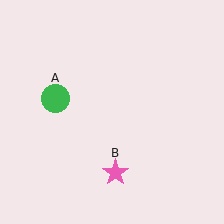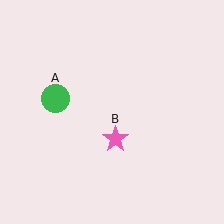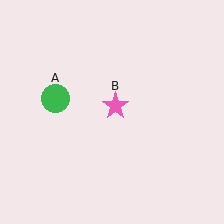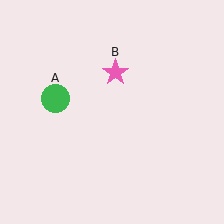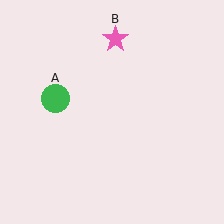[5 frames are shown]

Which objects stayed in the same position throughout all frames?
Green circle (object A) remained stationary.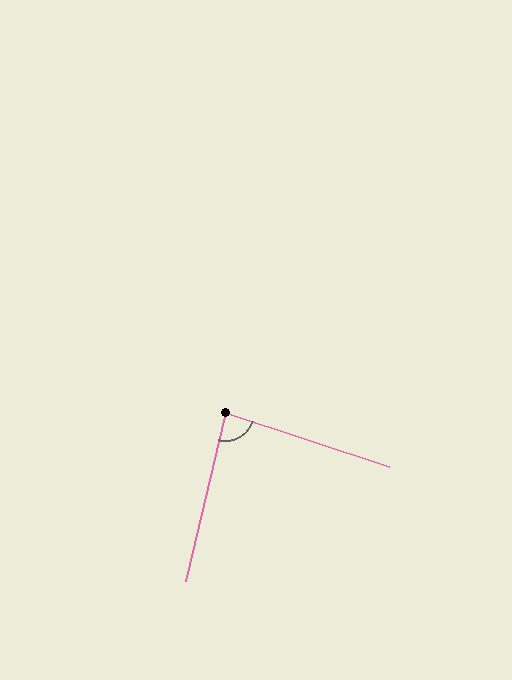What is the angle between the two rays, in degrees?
Approximately 86 degrees.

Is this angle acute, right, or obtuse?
It is approximately a right angle.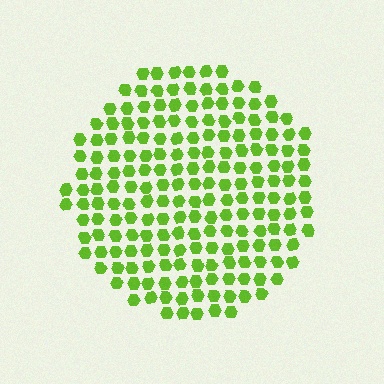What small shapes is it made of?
It is made of small hexagons.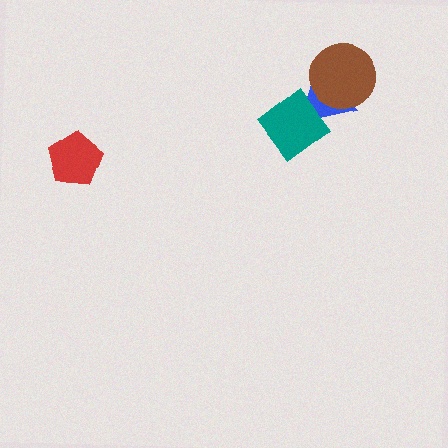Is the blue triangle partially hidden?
Yes, it is partially covered by another shape.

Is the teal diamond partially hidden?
No, no other shape covers it.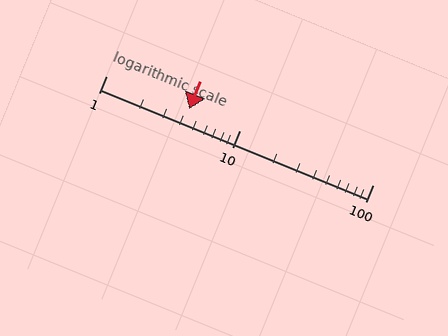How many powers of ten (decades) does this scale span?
The scale spans 2 decades, from 1 to 100.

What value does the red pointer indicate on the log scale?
The pointer indicates approximately 4.2.